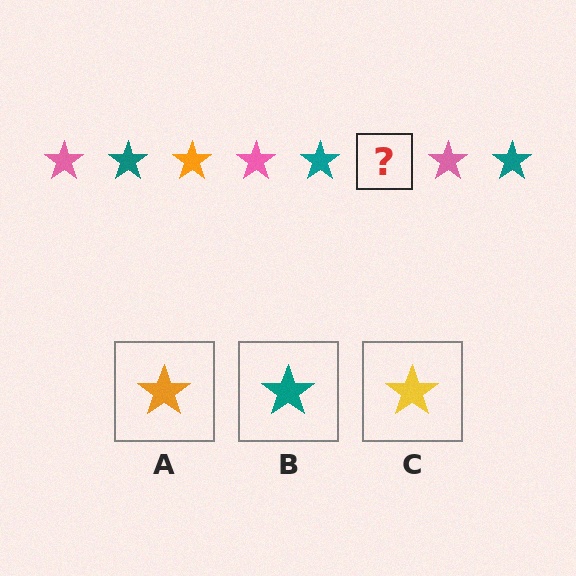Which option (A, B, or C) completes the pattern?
A.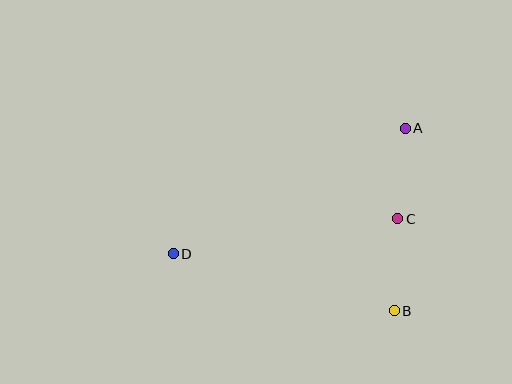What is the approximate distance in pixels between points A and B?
The distance between A and B is approximately 183 pixels.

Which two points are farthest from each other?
Points A and D are farthest from each other.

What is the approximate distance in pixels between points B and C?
The distance between B and C is approximately 92 pixels.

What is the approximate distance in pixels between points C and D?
The distance between C and D is approximately 227 pixels.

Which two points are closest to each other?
Points A and C are closest to each other.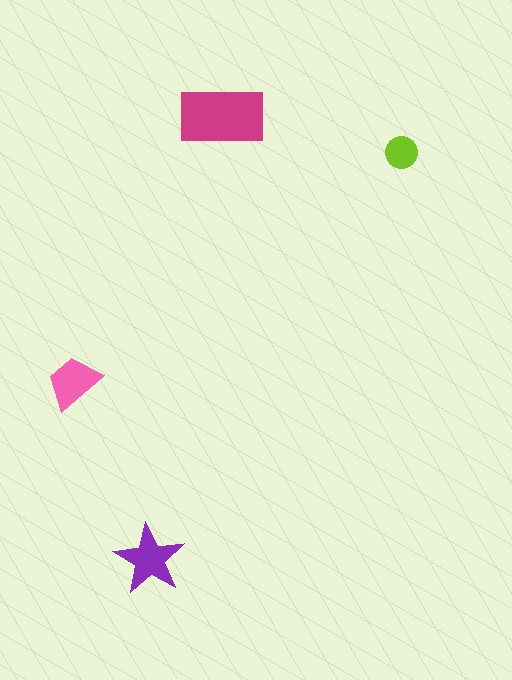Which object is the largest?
The magenta rectangle.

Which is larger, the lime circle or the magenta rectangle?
The magenta rectangle.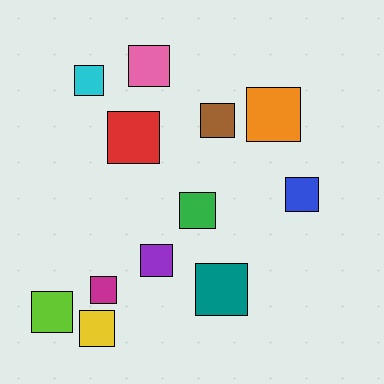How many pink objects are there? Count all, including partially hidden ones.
There is 1 pink object.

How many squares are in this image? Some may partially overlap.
There are 12 squares.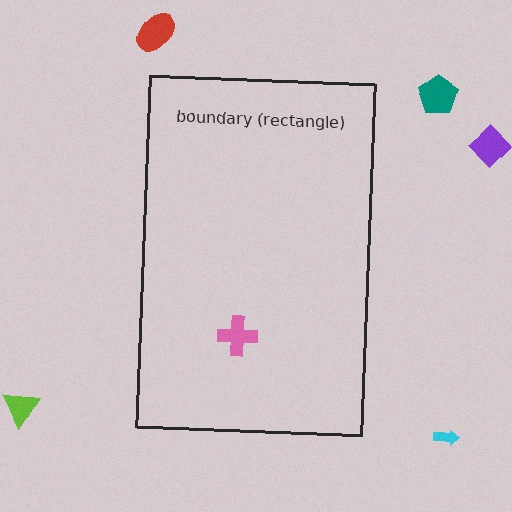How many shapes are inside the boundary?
1 inside, 5 outside.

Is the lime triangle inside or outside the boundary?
Outside.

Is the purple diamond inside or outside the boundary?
Outside.